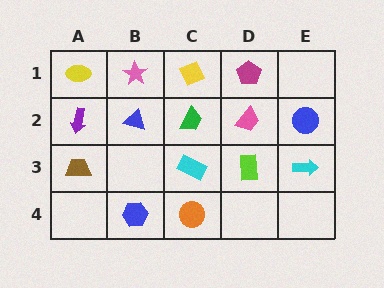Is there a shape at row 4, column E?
No, that cell is empty.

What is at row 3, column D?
A lime rectangle.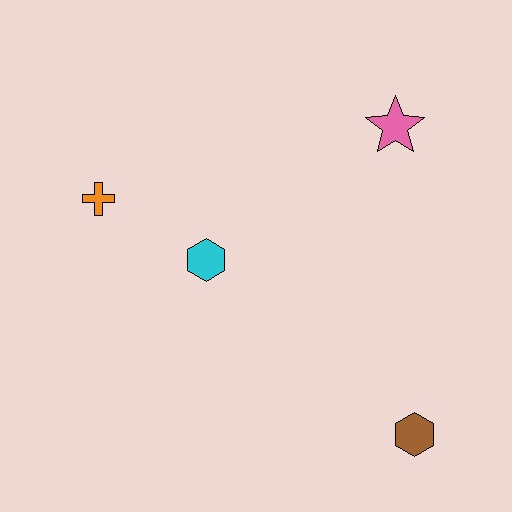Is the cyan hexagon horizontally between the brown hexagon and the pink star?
No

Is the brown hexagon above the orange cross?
No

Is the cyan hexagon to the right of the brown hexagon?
No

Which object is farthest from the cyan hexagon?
The brown hexagon is farthest from the cyan hexagon.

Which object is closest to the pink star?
The cyan hexagon is closest to the pink star.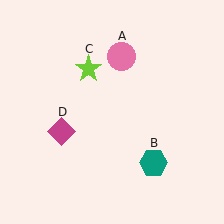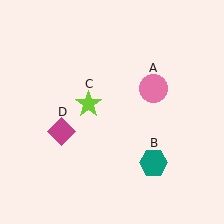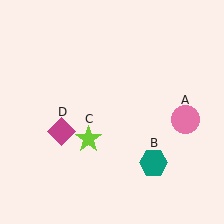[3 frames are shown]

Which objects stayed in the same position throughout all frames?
Teal hexagon (object B) and magenta diamond (object D) remained stationary.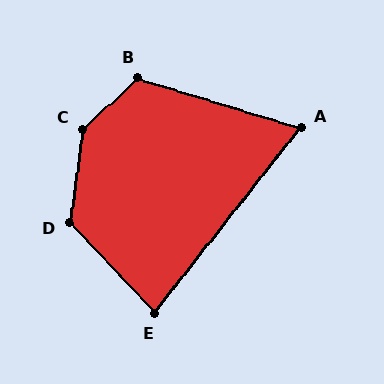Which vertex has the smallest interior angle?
A, at approximately 69 degrees.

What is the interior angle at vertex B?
Approximately 120 degrees (obtuse).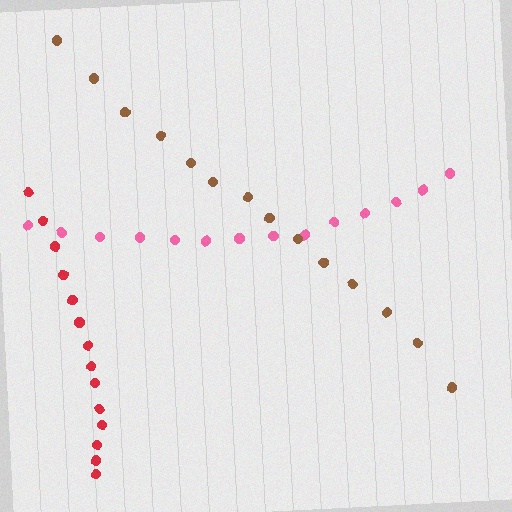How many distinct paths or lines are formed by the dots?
There are 3 distinct paths.